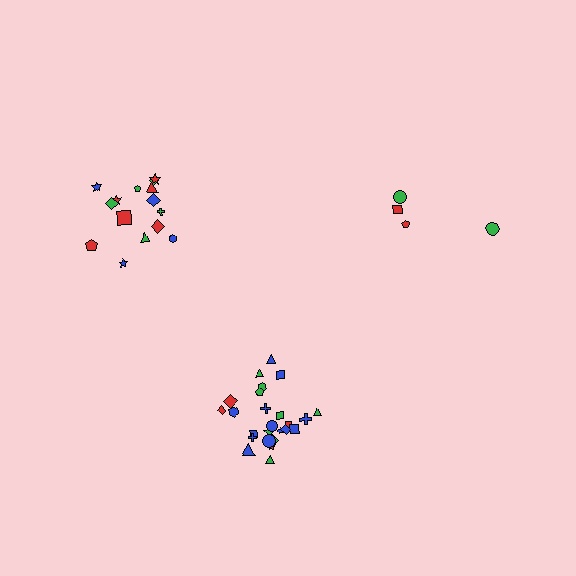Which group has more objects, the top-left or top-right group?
The top-left group.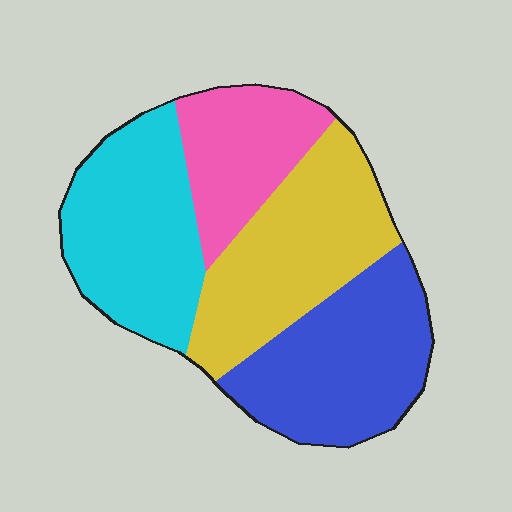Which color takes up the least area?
Pink, at roughly 15%.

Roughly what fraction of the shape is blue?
Blue covers around 30% of the shape.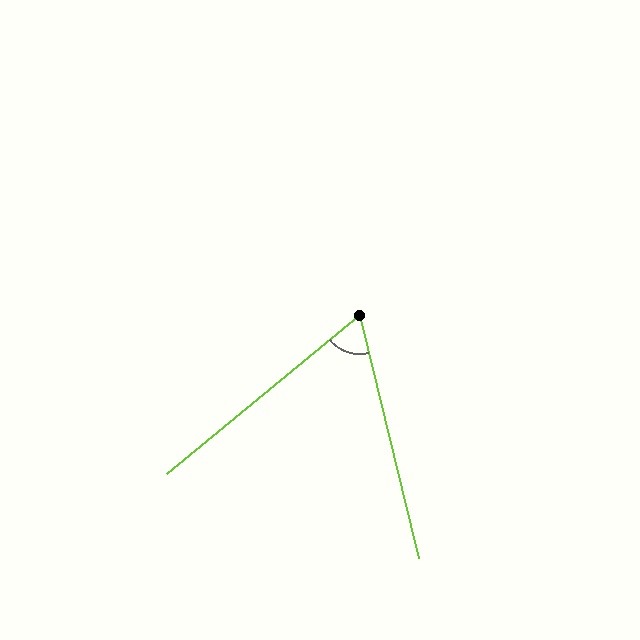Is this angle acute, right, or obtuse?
It is acute.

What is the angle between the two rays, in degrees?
Approximately 64 degrees.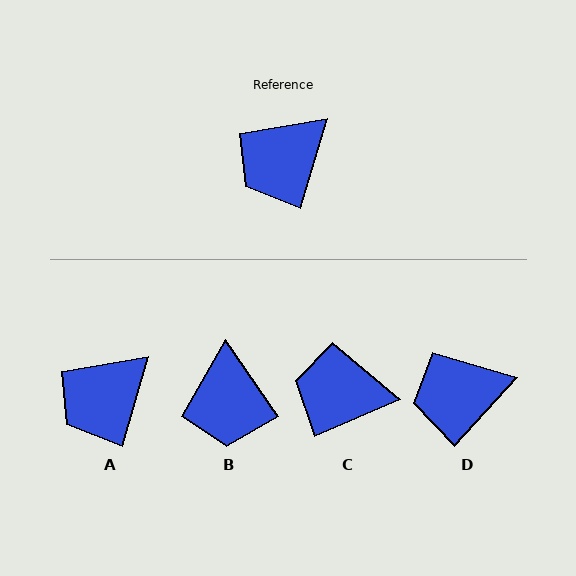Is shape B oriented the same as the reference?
No, it is off by about 51 degrees.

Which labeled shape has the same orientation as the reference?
A.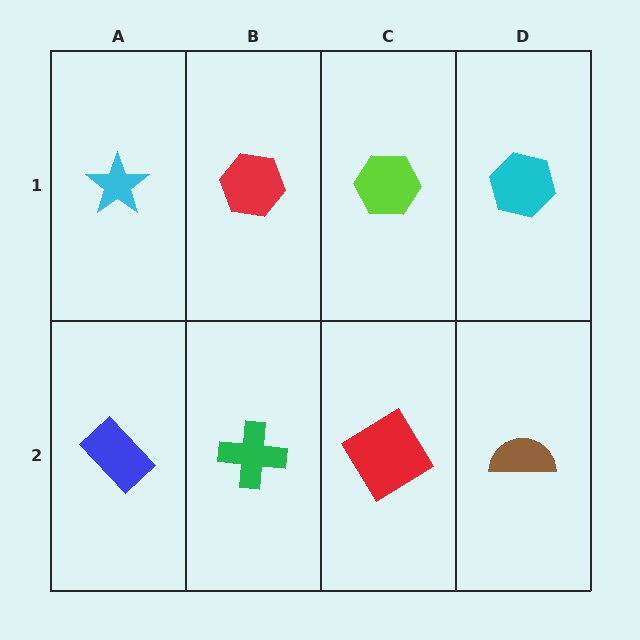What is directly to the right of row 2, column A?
A green cross.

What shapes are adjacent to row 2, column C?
A lime hexagon (row 1, column C), a green cross (row 2, column B), a brown semicircle (row 2, column D).